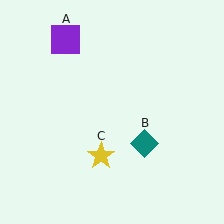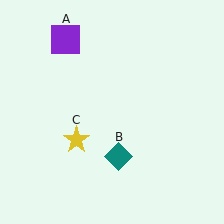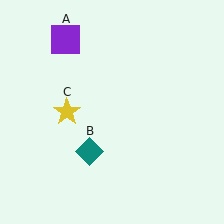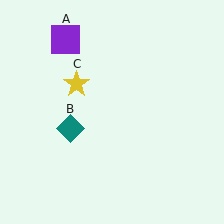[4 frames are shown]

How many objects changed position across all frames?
2 objects changed position: teal diamond (object B), yellow star (object C).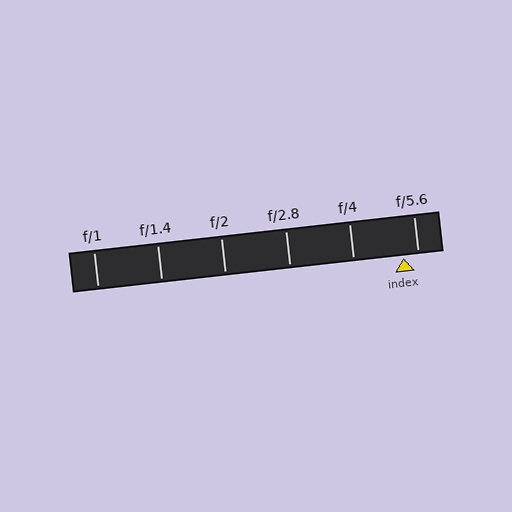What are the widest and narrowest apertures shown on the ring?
The widest aperture shown is f/1 and the narrowest is f/5.6.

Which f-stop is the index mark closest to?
The index mark is closest to f/5.6.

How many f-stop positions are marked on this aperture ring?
There are 6 f-stop positions marked.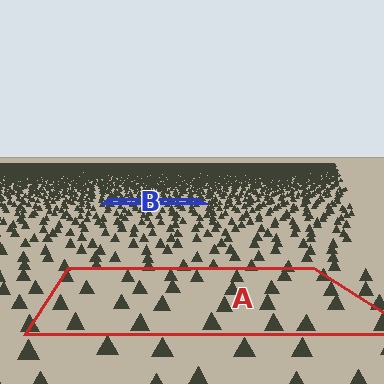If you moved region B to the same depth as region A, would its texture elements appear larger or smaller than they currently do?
They would appear larger. At a closer depth, the same texture elements are projected at a bigger on-screen size.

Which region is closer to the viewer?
Region A is closer. The texture elements there are larger and more spread out.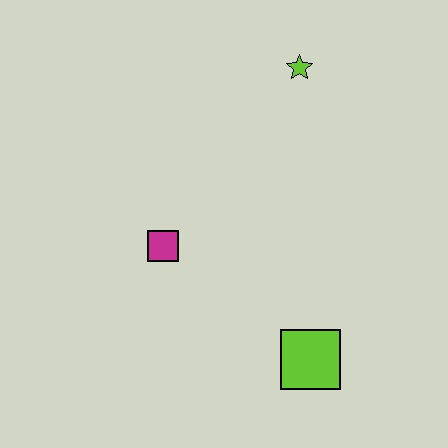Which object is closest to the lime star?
The magenta square is closest to the lime star.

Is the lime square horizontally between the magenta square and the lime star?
No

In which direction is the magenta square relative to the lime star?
The magenta square is below the lime star.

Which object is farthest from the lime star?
The lime square is farthest from the lime star.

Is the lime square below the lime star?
Yes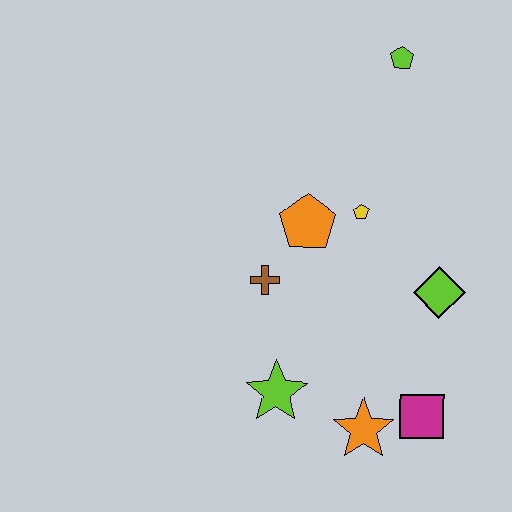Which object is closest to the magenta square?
The orange star is closest to the magenta square.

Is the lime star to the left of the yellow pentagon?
Yes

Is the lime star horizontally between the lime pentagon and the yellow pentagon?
No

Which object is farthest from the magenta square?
The lime pentagon is farthest from the magenta square.